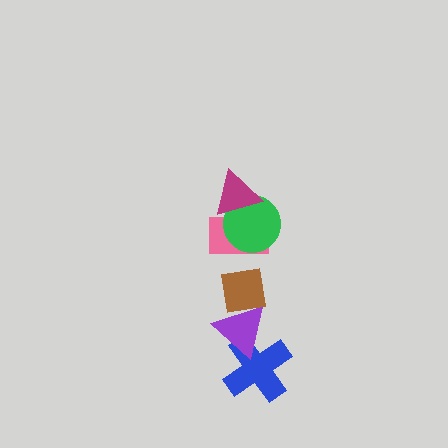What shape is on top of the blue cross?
The purple triangle is on top of the blue cross.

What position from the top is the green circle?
The green circle is 2nd from the top.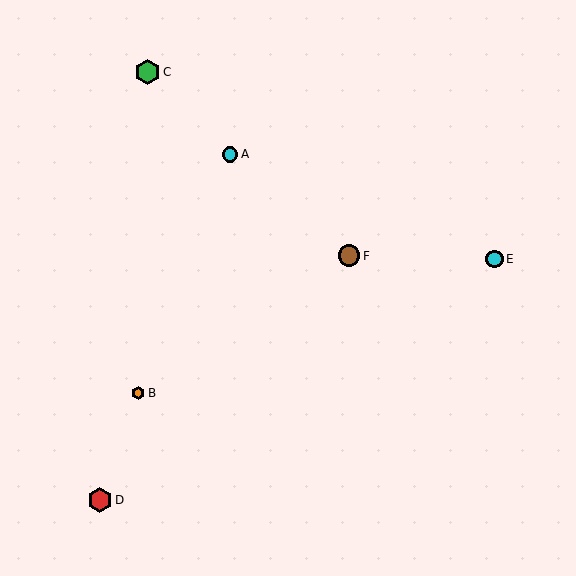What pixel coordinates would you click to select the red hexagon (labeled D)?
Click at (100, 500) to select the red hexagon D.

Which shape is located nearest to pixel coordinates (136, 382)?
The orange hexagon (labeled B) at (138, 393) is nearest to that location.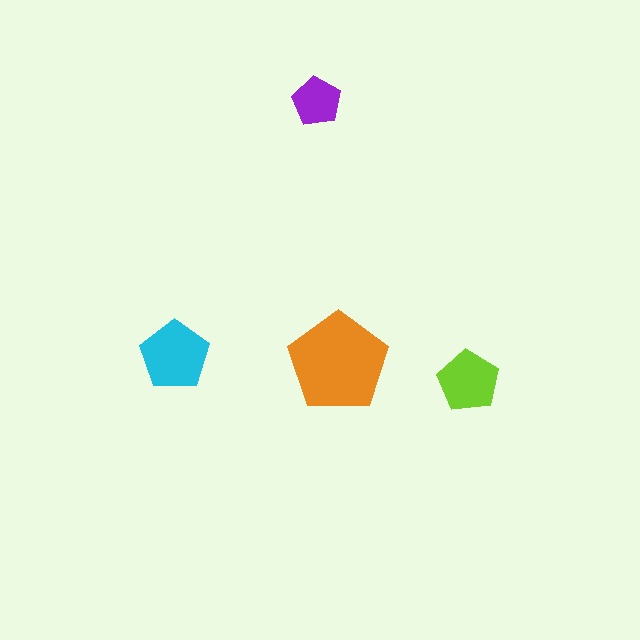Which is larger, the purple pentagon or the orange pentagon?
The orange one.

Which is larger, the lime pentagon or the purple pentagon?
The lime one.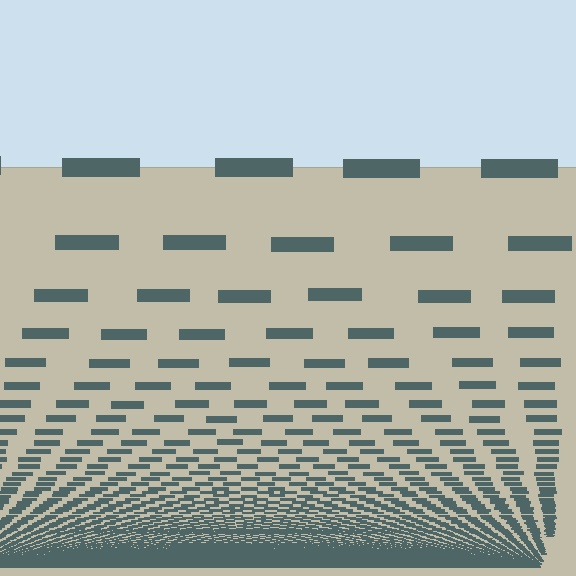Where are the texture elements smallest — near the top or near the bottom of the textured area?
Near the bottom.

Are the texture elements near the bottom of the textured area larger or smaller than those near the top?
Smaller. The gradient is inverted — elements near the bottom are smaller and denser.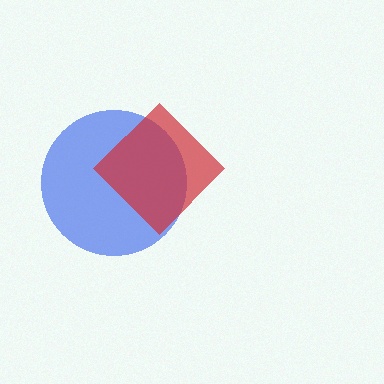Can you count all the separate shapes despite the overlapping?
Yes, there are 2 separate shapes.